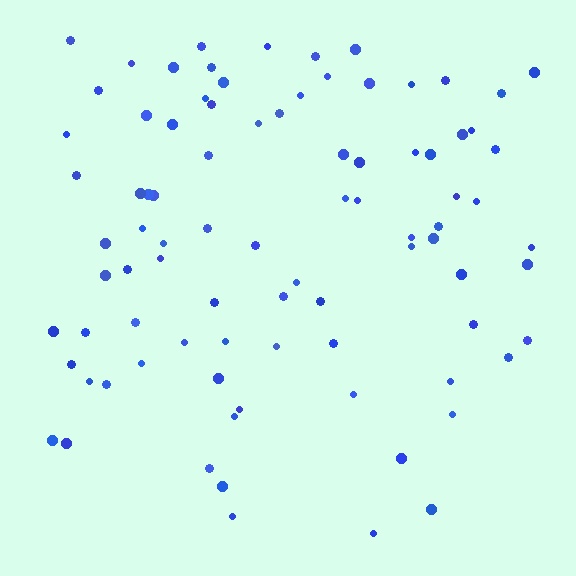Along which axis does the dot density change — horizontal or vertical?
Vertical.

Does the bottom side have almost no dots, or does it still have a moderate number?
Still a moderate number, just noticeably fewer than the top.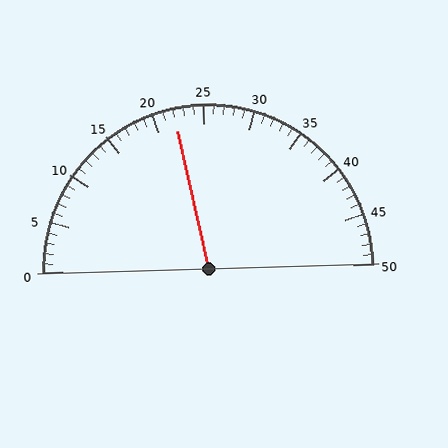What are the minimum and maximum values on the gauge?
The gauge ranges from 0 to 50.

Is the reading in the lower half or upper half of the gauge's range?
The reading is in the lower half of the range (0 to 50).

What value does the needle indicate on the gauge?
The needle indicates approximately 22.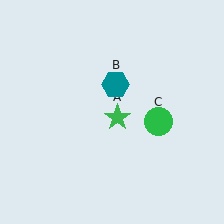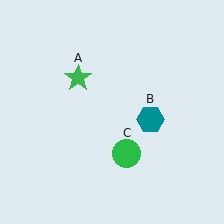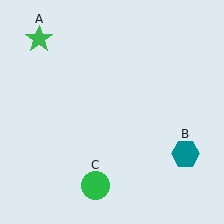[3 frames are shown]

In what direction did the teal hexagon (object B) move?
The teal hexagon (object B) moved down and to the right.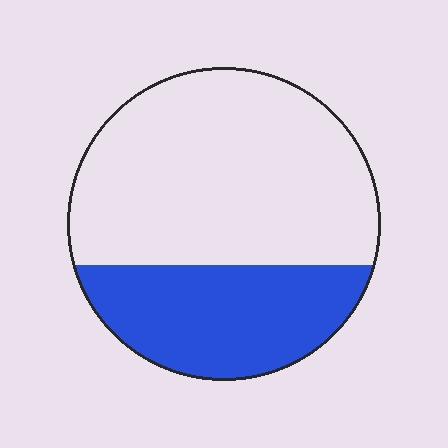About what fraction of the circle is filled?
About one third (1/3).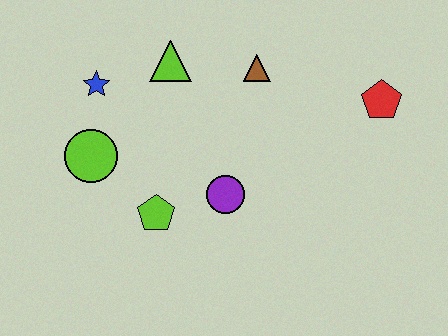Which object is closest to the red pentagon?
The brown triangle is closest to the red pentagon.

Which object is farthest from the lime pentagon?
The red pentagon is farthest from the lime pentagon.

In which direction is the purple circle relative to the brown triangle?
The purple circle is below the brown triangle.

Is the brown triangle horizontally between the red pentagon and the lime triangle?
Yes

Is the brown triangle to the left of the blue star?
No